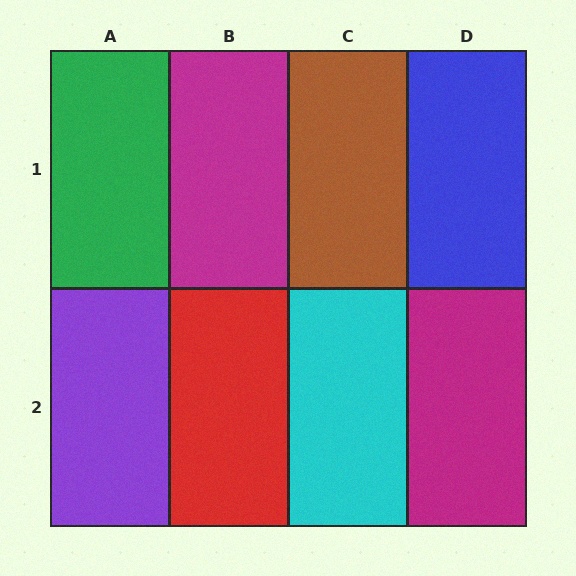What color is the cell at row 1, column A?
Green.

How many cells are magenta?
2 cells are magenta.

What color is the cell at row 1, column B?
Magenta.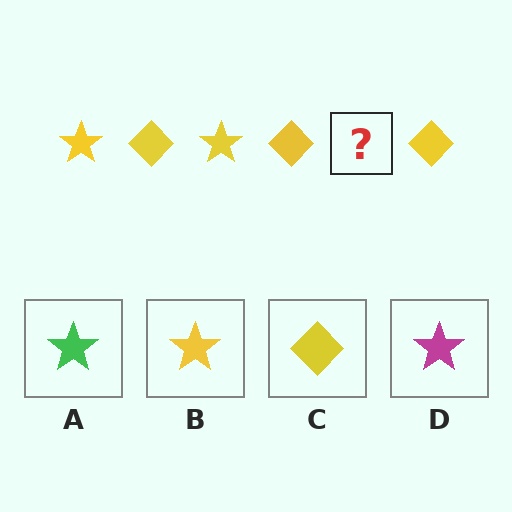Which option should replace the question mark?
Option B.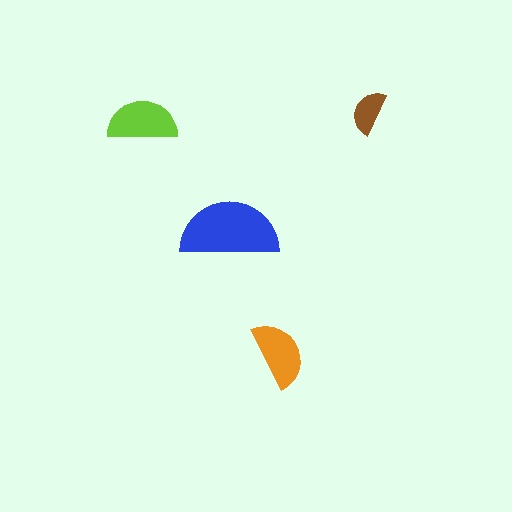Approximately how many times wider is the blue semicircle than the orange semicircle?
About 1.5 times wider.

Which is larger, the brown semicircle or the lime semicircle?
The lime one.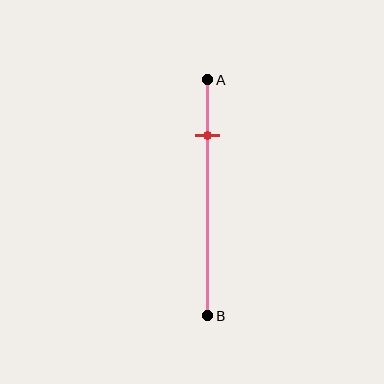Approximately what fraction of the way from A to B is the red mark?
The red mark is approximately 25% of the way from A to B.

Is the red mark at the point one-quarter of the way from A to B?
Yes, the mark is approximately at the one-quarter point.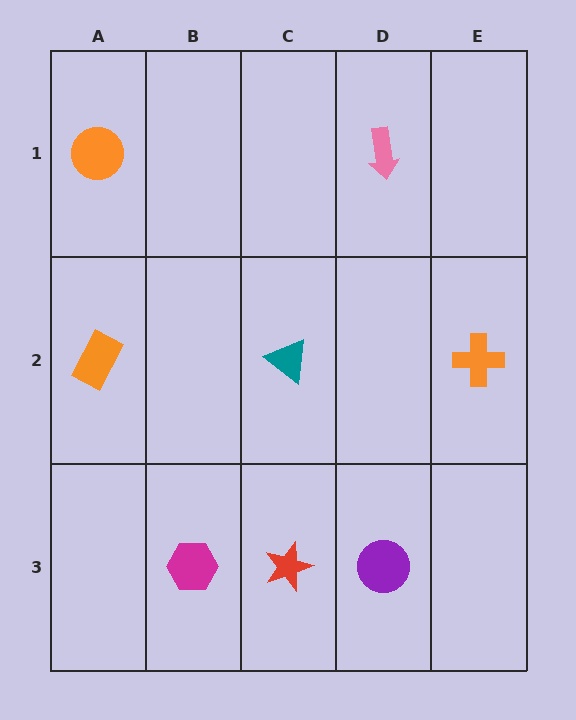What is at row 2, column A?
An orange rectangle.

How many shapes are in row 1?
2 shapes.